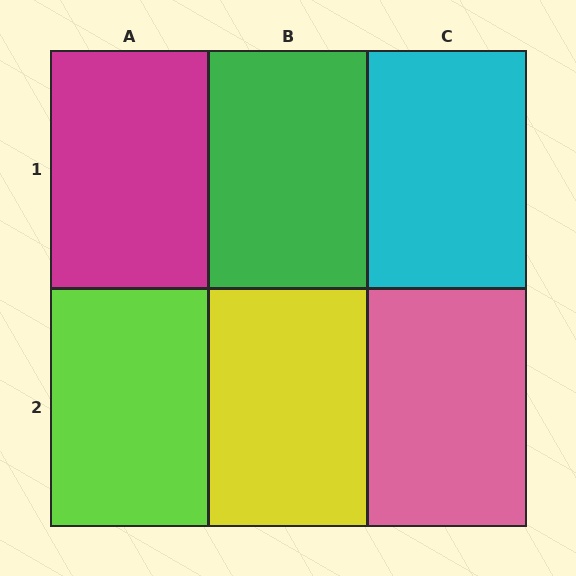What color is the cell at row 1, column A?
Magenta.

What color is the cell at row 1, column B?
Green.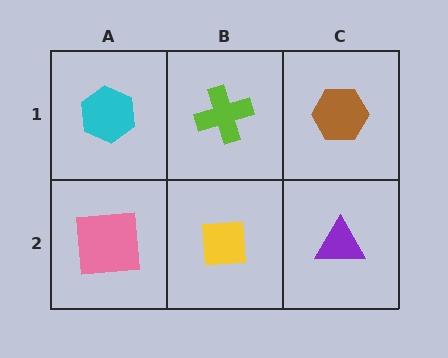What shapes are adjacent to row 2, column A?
A cyan hexagon (row 1, column A), a yellow square (row 2, column B).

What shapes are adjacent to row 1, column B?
A yellow square (row 2, column B), a cyan hexagon (row 1, column A), a brown hexagon (row 1, column C).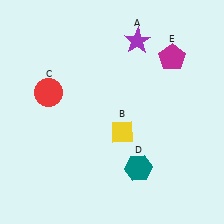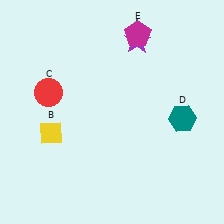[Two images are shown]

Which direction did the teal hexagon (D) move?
The teal hexagon (D) moved up.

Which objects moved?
The objects that moved are: the yellow diamond (B), the teal hexagon (D), the magenta pentagon (E).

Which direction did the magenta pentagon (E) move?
The magenta pentagon (E) moved left.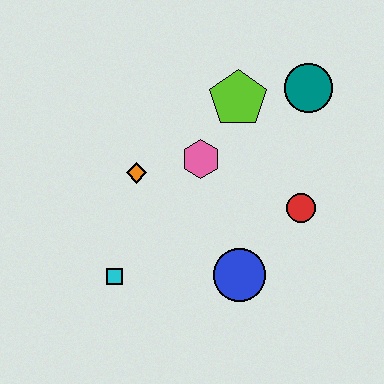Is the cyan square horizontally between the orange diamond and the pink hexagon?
No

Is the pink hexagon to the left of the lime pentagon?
Yes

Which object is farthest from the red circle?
The cyan square is farthest from the red circle.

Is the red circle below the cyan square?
No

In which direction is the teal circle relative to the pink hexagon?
The teal circle is to the right of the pink hexagon.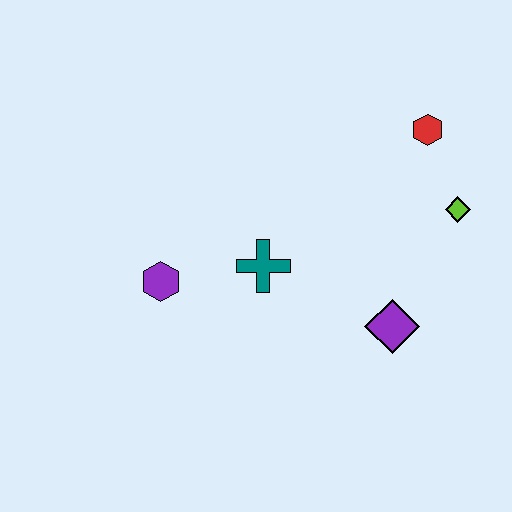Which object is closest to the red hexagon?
The lime diamond is closest to the red hexagon.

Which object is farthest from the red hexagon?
The purple hexagon is farthest from the red hexagon.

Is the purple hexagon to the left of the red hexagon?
Yes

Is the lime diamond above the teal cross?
Yes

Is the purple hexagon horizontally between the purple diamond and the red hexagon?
No